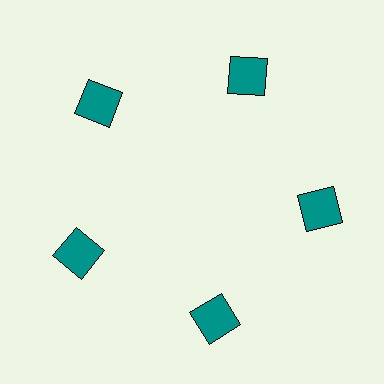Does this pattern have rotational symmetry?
Yes, this pattern has 5-fold rotational symmetry. It looks the same after rotating 72 degrees around the center.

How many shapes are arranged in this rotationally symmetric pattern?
There are 5 shapes, arranged in 5 groups of 1.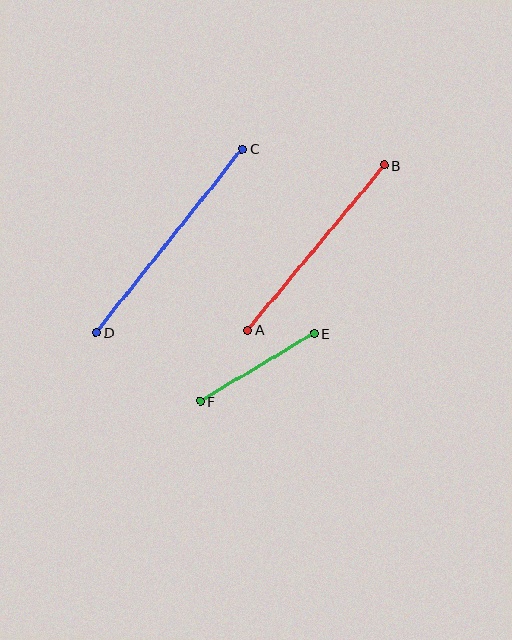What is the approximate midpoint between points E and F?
The midpoint is at approximately (257, 367) pixels.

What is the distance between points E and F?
The distance is approximately 132 pixels.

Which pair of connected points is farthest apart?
Points C and D are farthest apart.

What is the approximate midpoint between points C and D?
The midpoint is at approximately (169, 241) pixels.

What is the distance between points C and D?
The distance is approximately 235 pixels.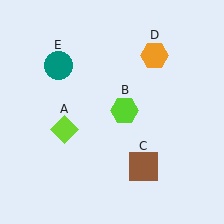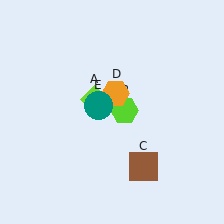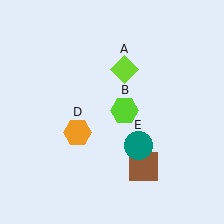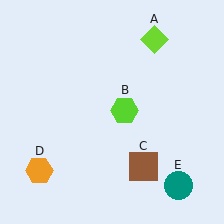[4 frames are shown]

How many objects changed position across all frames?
3 objects changed position: lime diamond (object A), orange hexagon (object D), teal circle (object E).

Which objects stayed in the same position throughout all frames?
Lime hexagon (object B) and brown square (object C) remained stationary.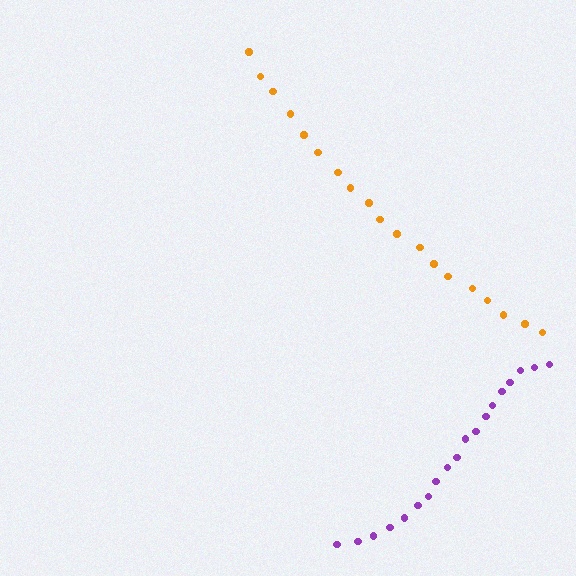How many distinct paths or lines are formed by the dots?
There are 2 distinct paths.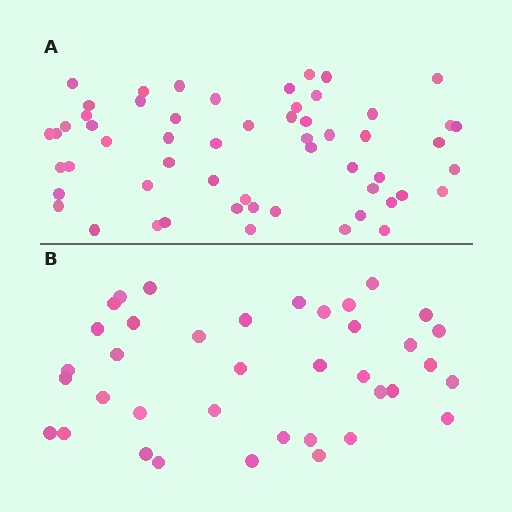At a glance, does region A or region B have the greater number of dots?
Region A (the top region) has more dots.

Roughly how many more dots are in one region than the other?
Region A has approximately 20 more dots than region B.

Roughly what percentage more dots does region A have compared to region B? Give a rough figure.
About 50% more.